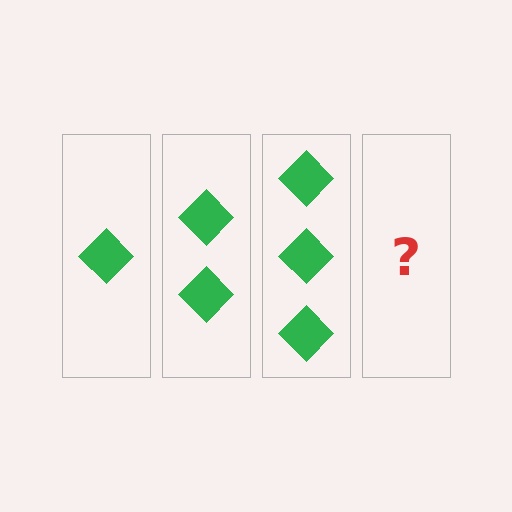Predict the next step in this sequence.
The next step is 4 diamonds.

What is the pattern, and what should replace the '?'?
The pattern is that each step adds one more diamond. The '?' should be 4 diamonds.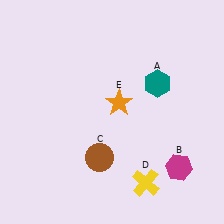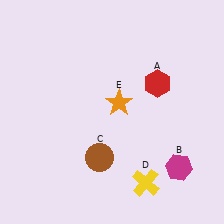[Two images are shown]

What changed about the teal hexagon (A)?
In Image 1, A is teal. In Image 2, it changed to red.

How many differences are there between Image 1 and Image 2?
There is 1 difference between the two images.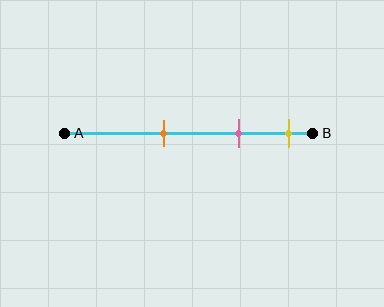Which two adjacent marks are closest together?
The pink and yellow marks are the closest adjacent pair.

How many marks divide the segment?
There are 3 marks dividing the segment.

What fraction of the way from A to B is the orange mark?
The orange mark is approximately 40% (0.4) of the way from A to B.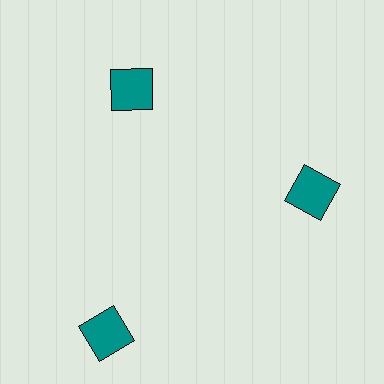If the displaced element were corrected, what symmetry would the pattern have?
It would have 3-fold rotational symmetry — the pattern would map onto itself every 120 degrees.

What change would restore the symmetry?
The symmetry would be restored by moving it inward, back onto the ring so that all 3 squares sit at equal angles and equal distance from the center.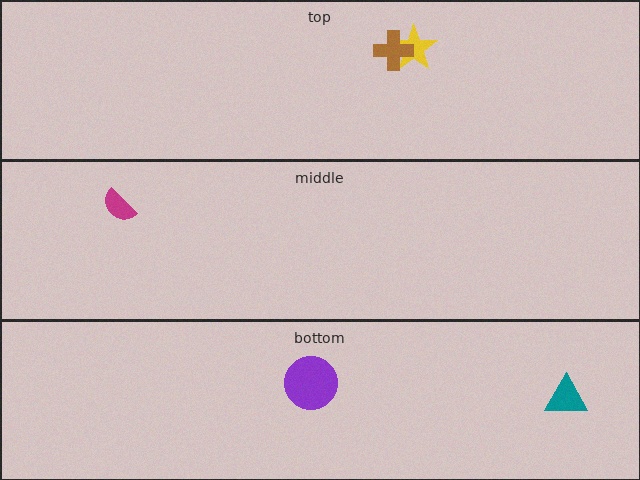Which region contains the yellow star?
The top region.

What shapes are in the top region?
The yellow star, the brown cross.